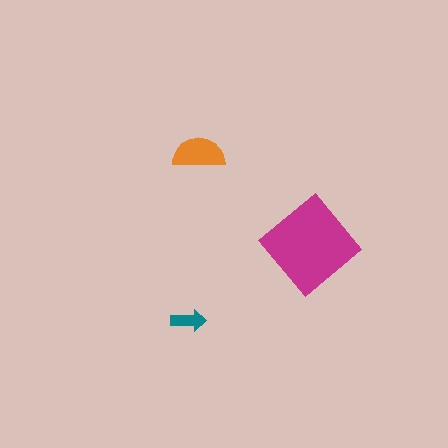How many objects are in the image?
There are 3 objects in the image.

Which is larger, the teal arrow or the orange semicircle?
The orange semicircle.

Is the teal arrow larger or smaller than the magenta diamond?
Smaller.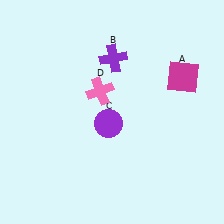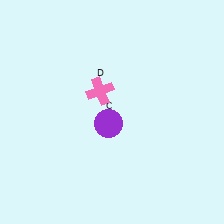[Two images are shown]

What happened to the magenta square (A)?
The magenta square (A) was removed in Image 2. It was in the top-right area of Image 1.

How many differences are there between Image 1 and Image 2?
There are 2 differences between the two images.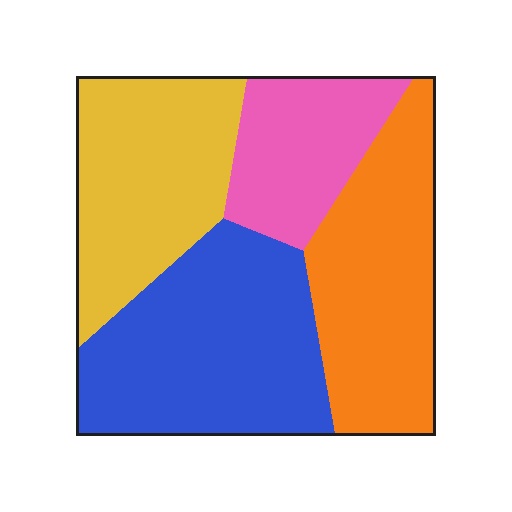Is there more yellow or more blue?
Blue.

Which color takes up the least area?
Pink, at roughly 15%.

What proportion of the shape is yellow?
Yellow takes up less than a quarter of the shape.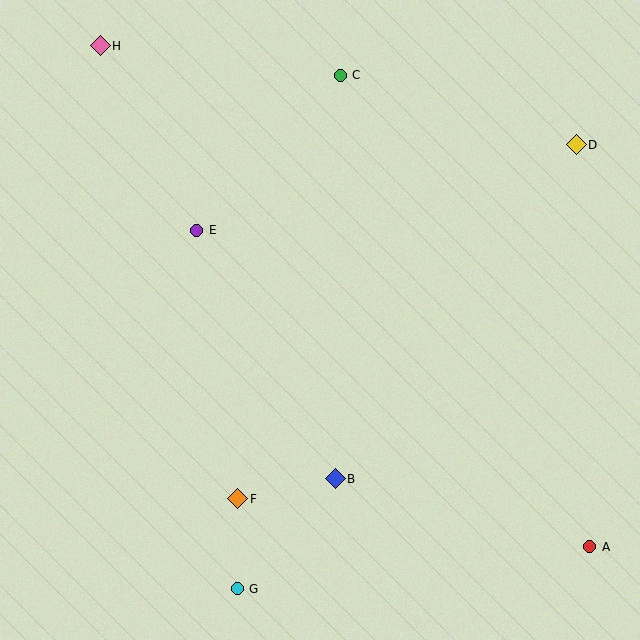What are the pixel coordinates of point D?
Point D is at (576, 145).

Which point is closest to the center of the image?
Point E at (197, 230) is closest to the center.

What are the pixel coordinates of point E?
Point E is at (197, 230).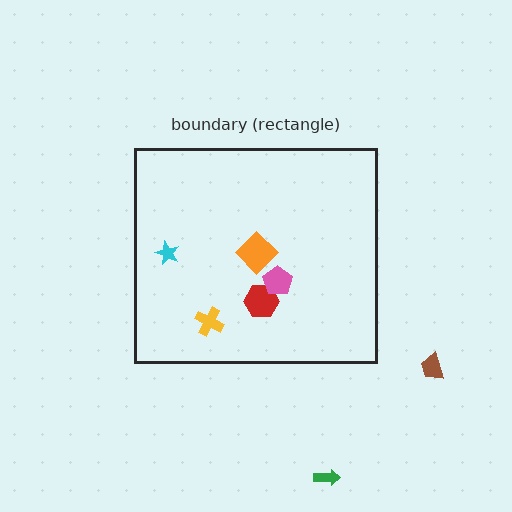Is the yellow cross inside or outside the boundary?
Inside.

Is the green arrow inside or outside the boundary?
Outside.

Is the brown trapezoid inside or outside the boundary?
Outside.